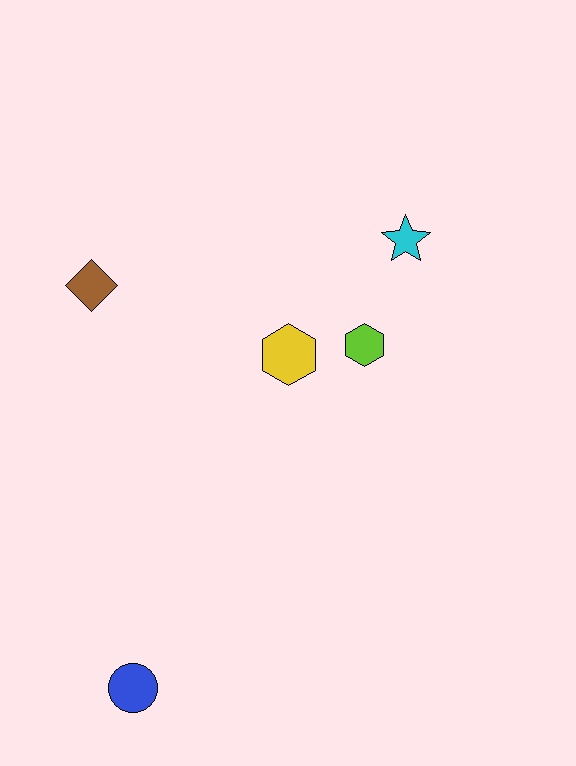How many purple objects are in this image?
There are no purple objects.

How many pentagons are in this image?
There are no pentagons.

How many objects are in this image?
There are 5 objects.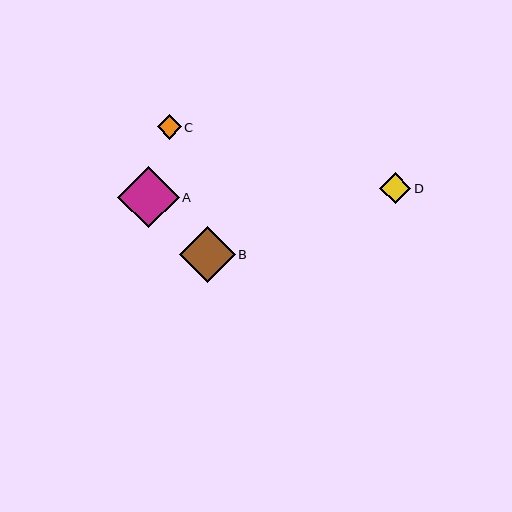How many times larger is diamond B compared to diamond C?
Diamond B is approximately 2.3 times the size of diamond C.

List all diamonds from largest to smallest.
From largest to smallest: A, B, D, C.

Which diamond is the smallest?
Diamond C is the smallest with a size of approximately 24 pixels.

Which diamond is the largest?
Diamond A is the largest with a size of approximately 62 pixels.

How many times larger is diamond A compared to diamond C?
Diamond A is approximately 2.5 times the size of diamond C.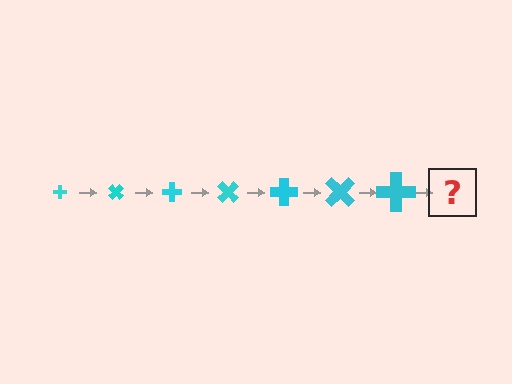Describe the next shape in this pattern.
It should be a cross, larger than the previous one and rotated 315 degrees from the start.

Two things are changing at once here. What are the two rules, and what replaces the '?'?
The two rules are that the cross grows larger each step and it rotates 45 degrees each step. The '?' should be a cross, larger than the previous one and rotated 315 degrees from the start.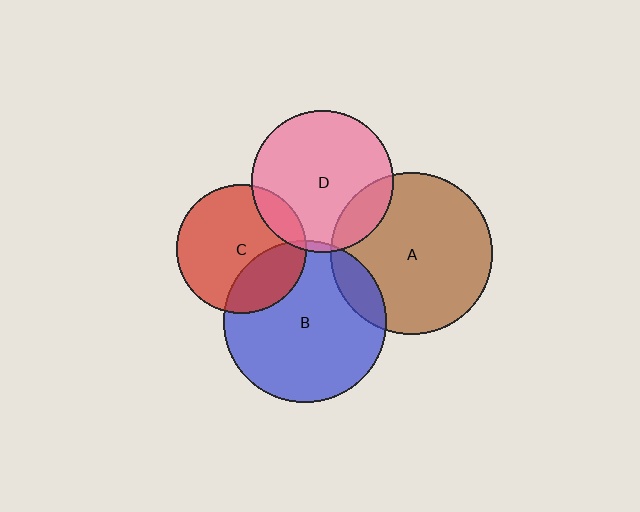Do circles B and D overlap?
Yes.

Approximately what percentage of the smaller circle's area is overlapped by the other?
Approximately 5%.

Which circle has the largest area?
Circle B (blue).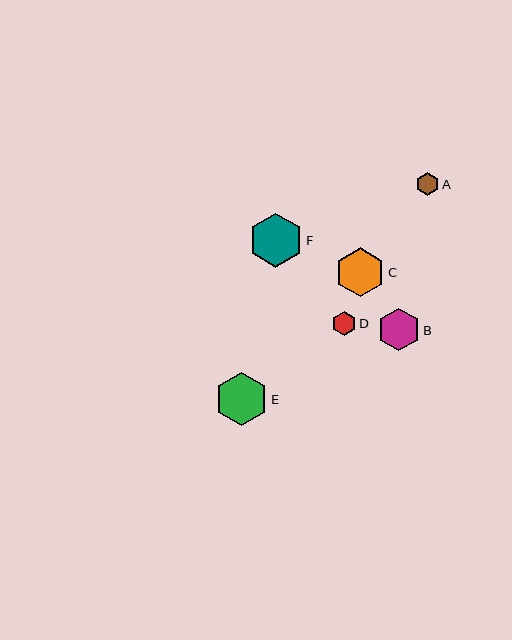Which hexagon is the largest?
Hexagon F is the largest with a size of approximately 54 pixels.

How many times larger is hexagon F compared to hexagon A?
Hexagon F is approximately 2.4 times the size of hexagon A.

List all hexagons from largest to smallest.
From largest to smallest: F, E, C, B, D, A.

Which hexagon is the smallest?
Hexagon A is the smallest with a size of approximately 23 pixels.